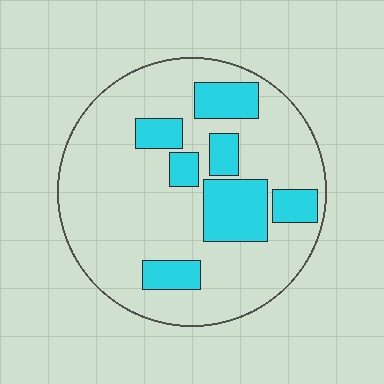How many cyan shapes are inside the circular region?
7.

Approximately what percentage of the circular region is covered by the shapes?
Approximately 25%.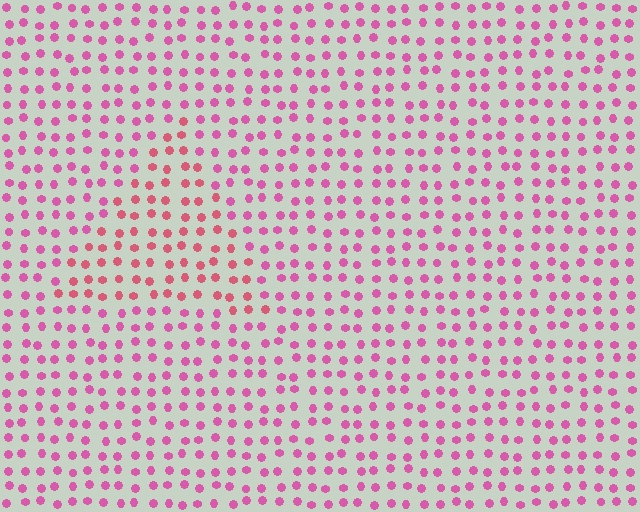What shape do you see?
I see a triangle.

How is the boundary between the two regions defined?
The boundary is defined purely by a slight shift in hue (about 25 degrees). Spacing, size, and orientation are identical on both sides.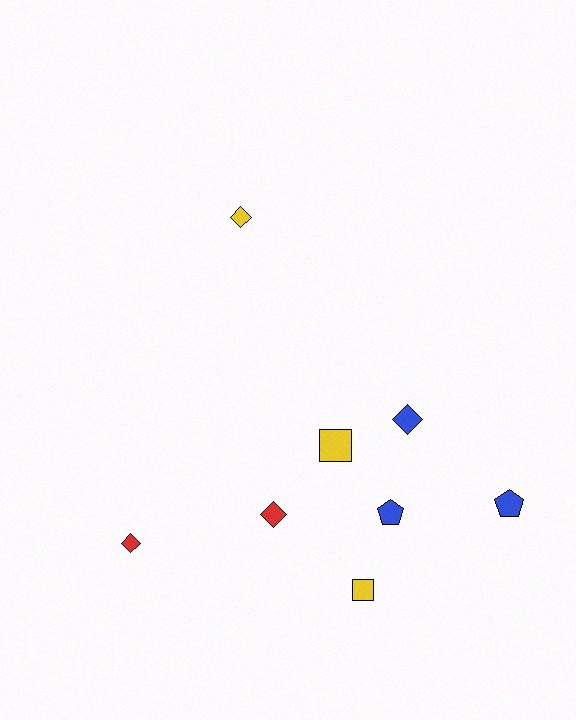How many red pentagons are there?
There are no red pentagons.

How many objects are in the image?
There are 8 objects.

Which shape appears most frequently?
Diamond, with 4 objects.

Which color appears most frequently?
Yellow, with 3 objects.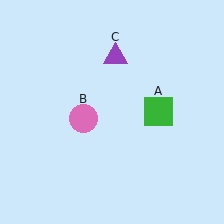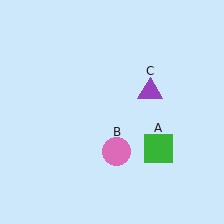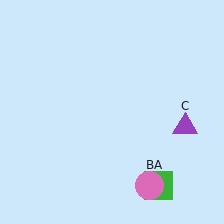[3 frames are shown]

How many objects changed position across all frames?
3 objects changed position: green square (object A), pink circle (object B), purple triangle (object C).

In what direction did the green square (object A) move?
The green square (object A) moved down.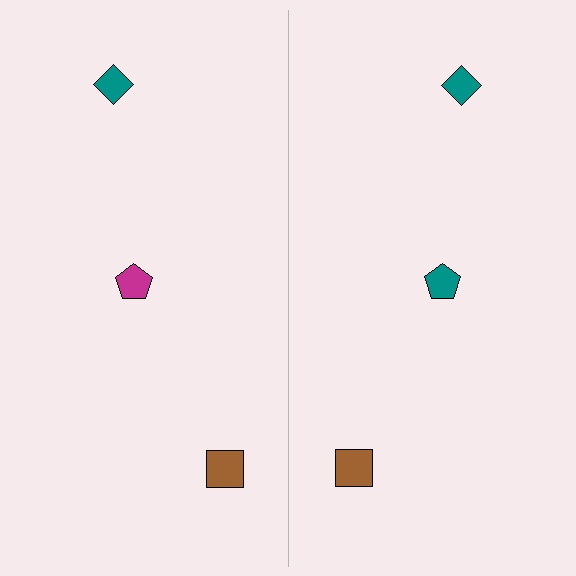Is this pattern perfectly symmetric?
No, the pattern is not perfectly symmetric. The teal pentagon on the right side breaks the symmetry — its mirror counterpart is magenta.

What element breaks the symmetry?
The teal pentagon on the right side breaks the symmetry — its mirror counterpart is magenta.